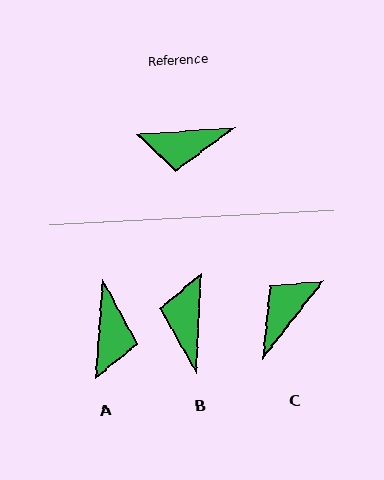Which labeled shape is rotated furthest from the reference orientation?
C, about 132 degrees away.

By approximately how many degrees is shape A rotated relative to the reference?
Approximately 82 degrees counter-clockwise.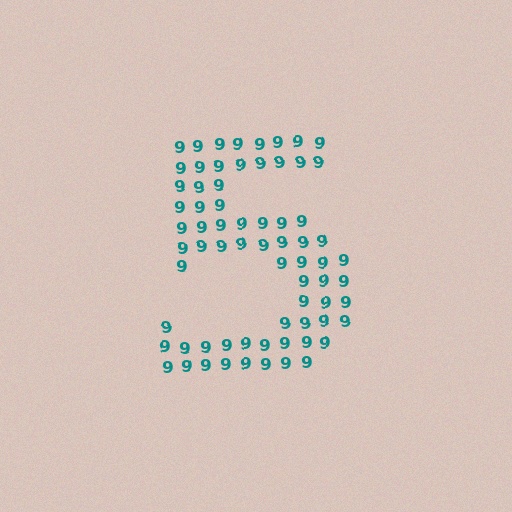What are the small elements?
The small elements are digit 9's.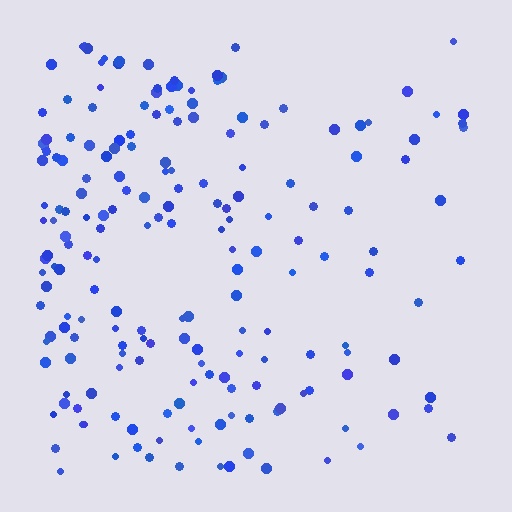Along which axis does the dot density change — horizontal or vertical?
Horizontal.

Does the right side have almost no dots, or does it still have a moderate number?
Still a moderate number, just noticeably fewer than the left.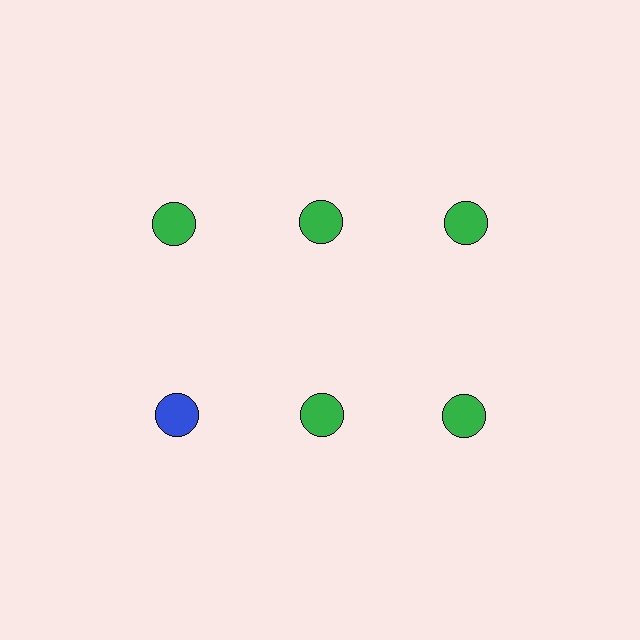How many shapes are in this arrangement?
There are 6 shapes arranged in a grid pattern.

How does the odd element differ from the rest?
It has a different color: blue instead of green.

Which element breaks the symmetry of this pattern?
The blue circle in the second row, leftmost column breaks the symmetry. All other shapes are green circles.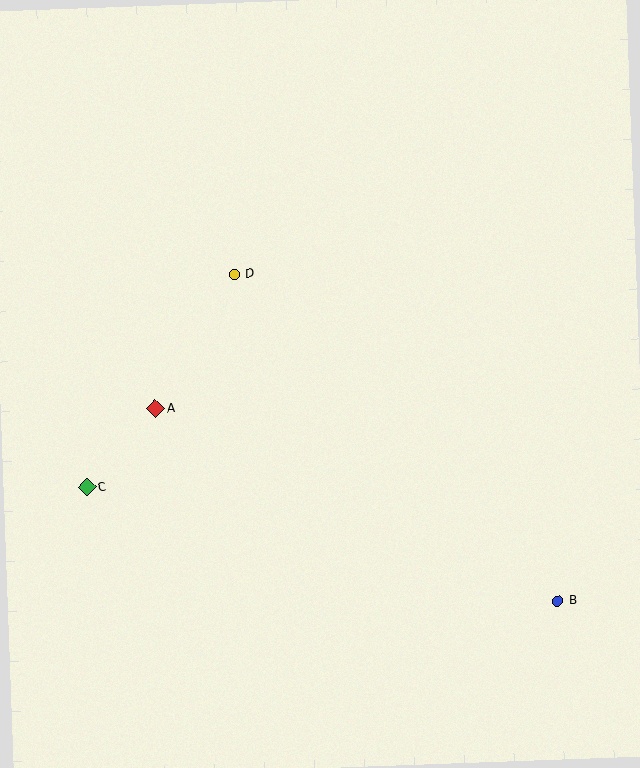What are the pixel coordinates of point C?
Point C is at (87, 487).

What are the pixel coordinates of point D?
Point D is at (234, 274).